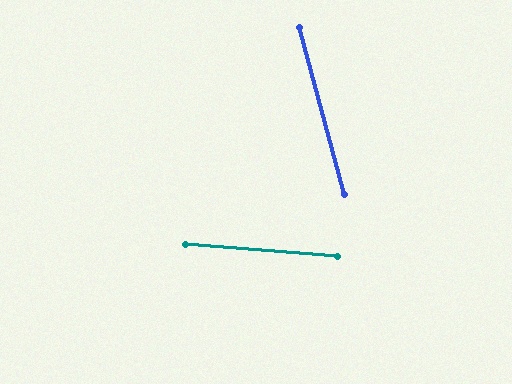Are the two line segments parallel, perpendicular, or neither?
Neither parallel nor perpendicular — they differ by about 70°.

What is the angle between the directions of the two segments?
Approximately 70 degrees.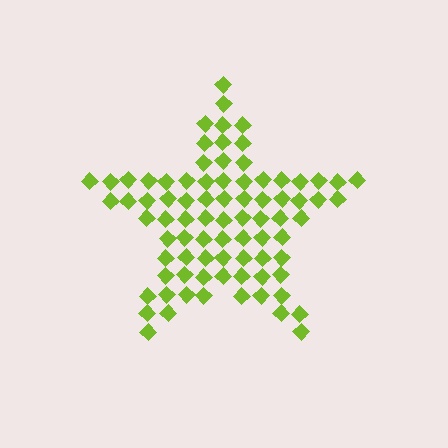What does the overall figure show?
The overall figure shows a star.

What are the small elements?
The small elements are diamonds.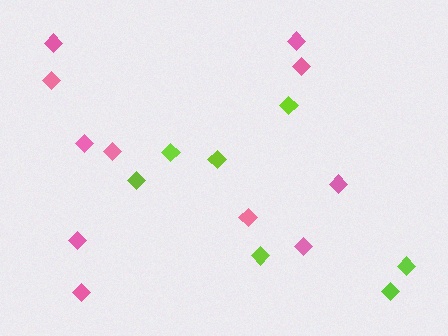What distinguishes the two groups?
There are 2 groups: one group of pink diamonds (11) and one group of lime diamonds (7).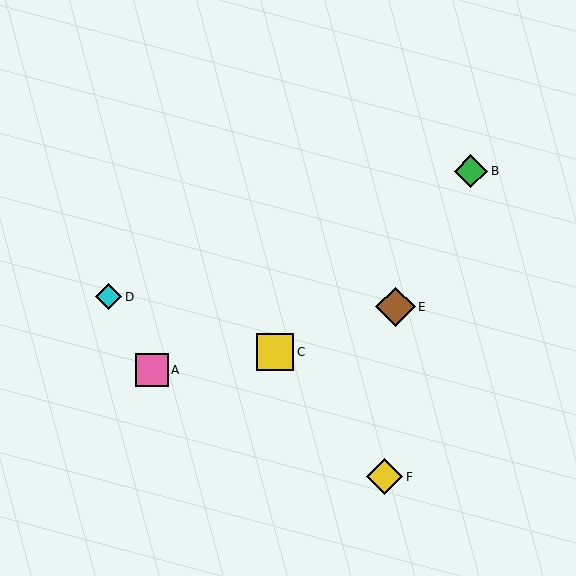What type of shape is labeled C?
Shape C is a yellow square.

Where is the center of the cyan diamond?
The center of the cyan diamond is at (109, 297).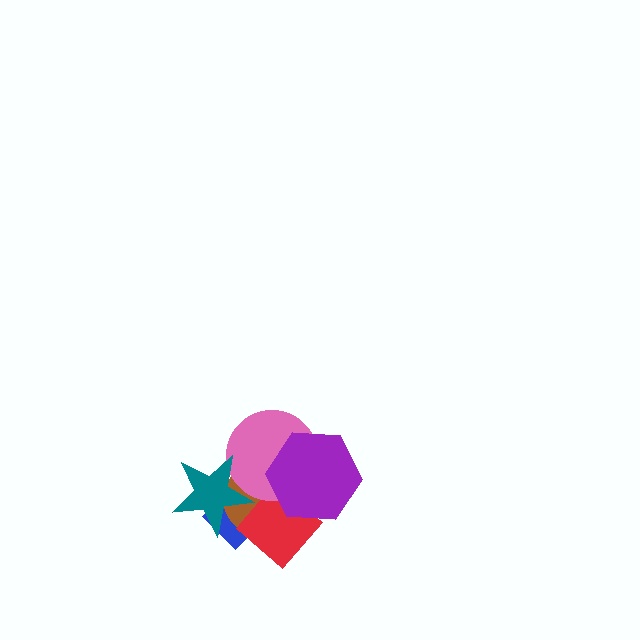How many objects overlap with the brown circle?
5 objects overlap with the brown circle.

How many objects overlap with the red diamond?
3 objects overlap with the red diamond.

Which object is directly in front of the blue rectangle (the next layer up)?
The brown circle is directly in front of the blue rectangle.